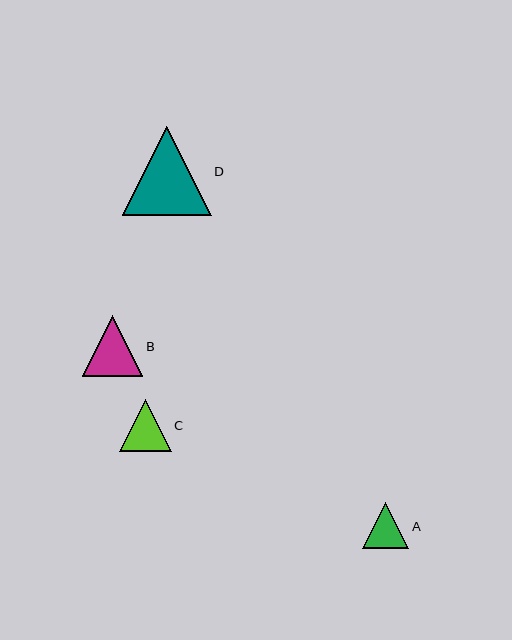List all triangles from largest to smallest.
From largest to smallest: D, B, C, A.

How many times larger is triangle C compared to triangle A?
Triangle C is approximately 1.1 times the size of triangle A.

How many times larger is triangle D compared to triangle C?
Triangle D is approximately 1.7 times the size of triangle C.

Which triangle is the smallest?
Triangle A is the smallest with a size of approximately 46 pixels.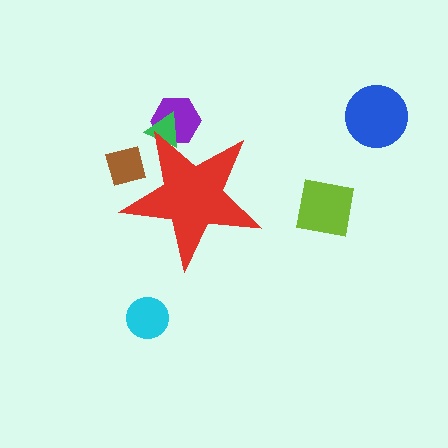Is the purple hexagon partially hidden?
Yes, the purple hexagon is partially hidden behind the red star.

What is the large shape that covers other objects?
A red star.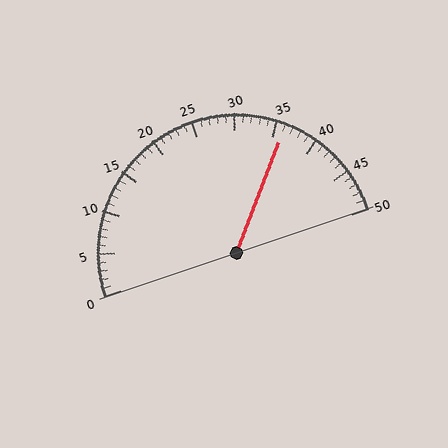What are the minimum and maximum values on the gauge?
The gauge ranges from 0 to 50.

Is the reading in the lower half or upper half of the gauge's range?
The reading is in the upper half of the range (0 to 50).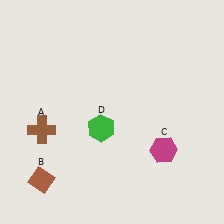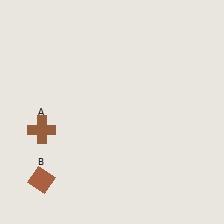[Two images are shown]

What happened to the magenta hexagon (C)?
The magenta hexagon (C) was removed in Image 2. It was in the bottom-right area of Image 1.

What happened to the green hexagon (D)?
The green hexagon (D) was removed in Image 2. It was in the bottom-left area of Image 1.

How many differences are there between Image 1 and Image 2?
There are 2 differences between the two images.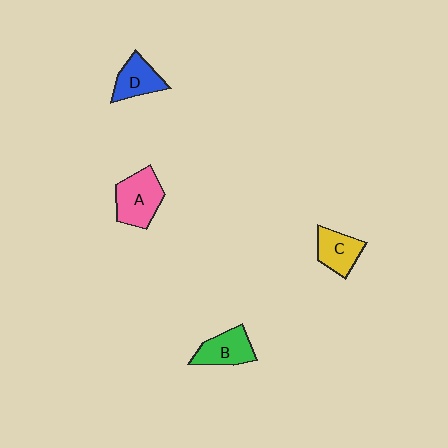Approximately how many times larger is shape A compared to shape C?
Approximately 1.4 times.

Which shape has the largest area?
Shape A (pink).